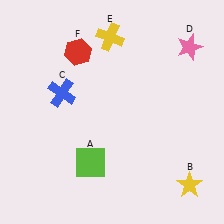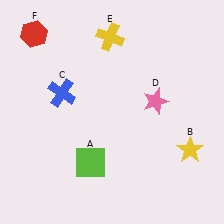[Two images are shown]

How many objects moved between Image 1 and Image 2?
3 objects moved between the two images.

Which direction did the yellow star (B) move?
The yellow star (B) moved up.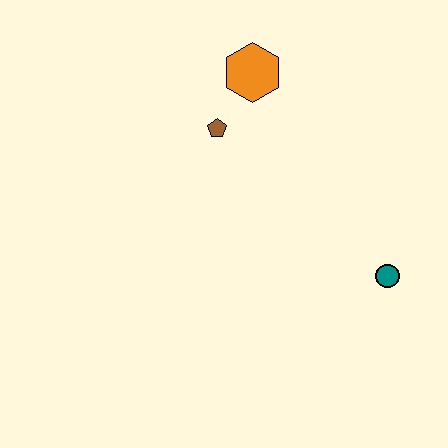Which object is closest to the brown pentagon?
The orange hexagon is closest to the brown pentagon.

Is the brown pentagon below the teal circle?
No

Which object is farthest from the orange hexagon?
The teal circle is farthest from the orange hexagon.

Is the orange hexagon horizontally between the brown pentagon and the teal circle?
Yes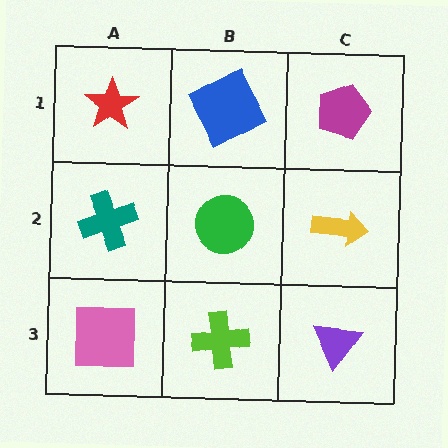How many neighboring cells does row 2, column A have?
3.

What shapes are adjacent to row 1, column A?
A teal cross (row 2, column A), a blue square (row 1, column B).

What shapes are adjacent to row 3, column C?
A yellow arrow (row 2, column C), a lime cross (row 3, column B).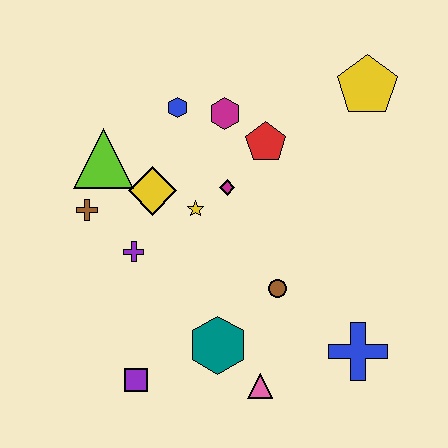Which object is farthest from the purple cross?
The yellow pentagon is farthest from the purple cross.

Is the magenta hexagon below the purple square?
No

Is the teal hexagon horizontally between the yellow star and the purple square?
No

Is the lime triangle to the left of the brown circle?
Yes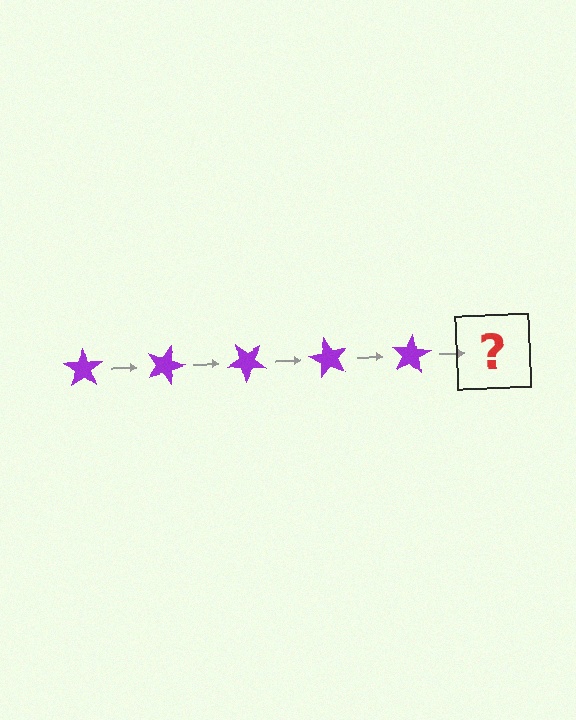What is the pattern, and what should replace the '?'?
The pattern is that the star rotates 20 degrees each step. The '?' should be a purple star rotated 100 degrees.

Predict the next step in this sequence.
The next step is a purple star rotated 100 degrees.